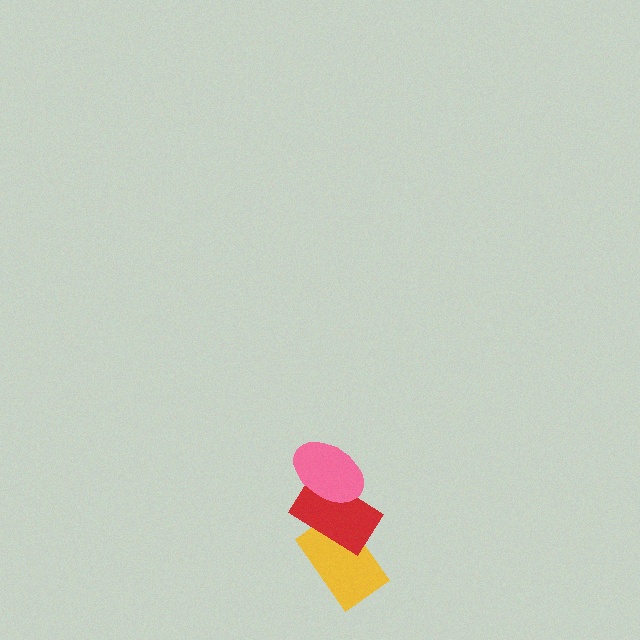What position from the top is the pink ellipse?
The pink ellipse is 1st from the top.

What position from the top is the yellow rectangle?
The yellow rectangle is 3rd from the top.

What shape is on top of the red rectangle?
The pink ellipse is on top of the red rectangle.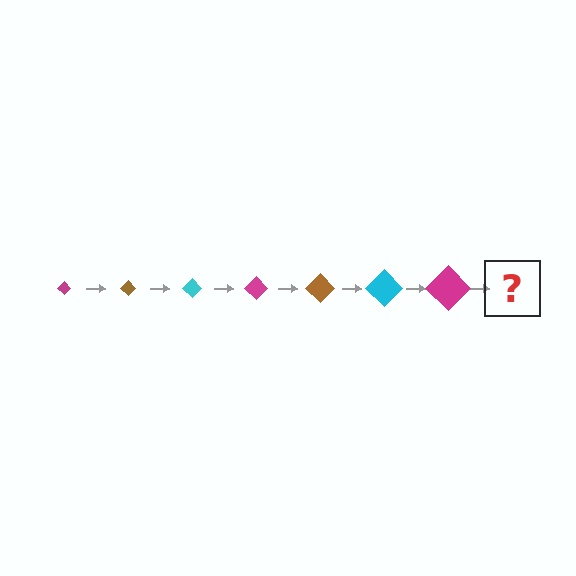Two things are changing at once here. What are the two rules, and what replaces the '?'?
The two rules are that the diamond grows larger each step and the color cycles through magenta, brown, and cyan. The '?' should be a brown diamond, larger than the previous one.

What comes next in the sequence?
The next element should be a brown diamond, larger than the previous one.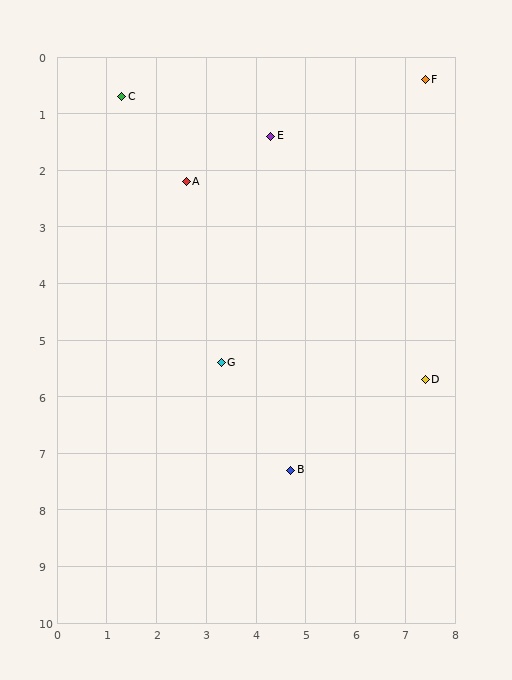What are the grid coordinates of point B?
Point B is at approximately (4.7, 7.3).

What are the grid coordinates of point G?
Point G is at approximately (3.3, 5.4).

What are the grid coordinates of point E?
Point E is at approximately (4.3, 1.4).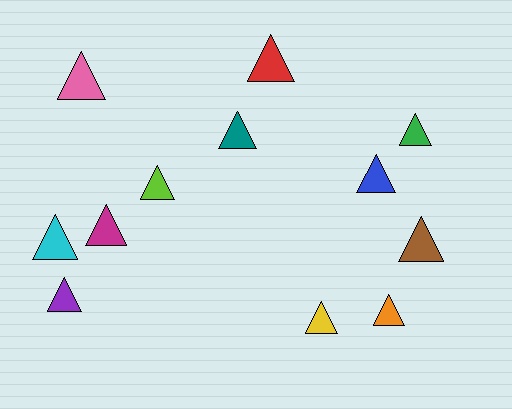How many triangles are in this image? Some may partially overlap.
There are 12 triangles.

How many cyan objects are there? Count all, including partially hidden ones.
There is 1 cyan object.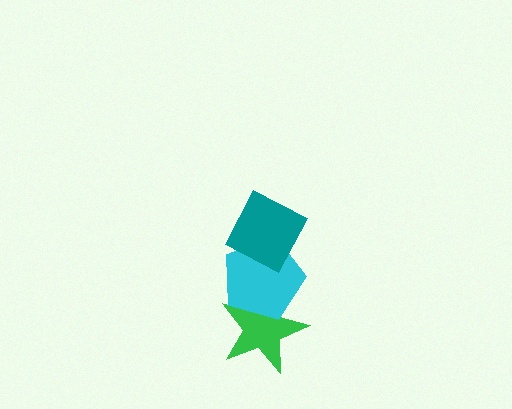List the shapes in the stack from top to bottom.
From top to bottom: the teal diamond, the cyan pentagon, the green star.